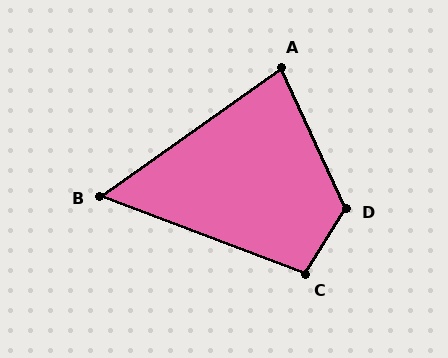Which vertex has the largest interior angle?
D, at approximately 124 degrees.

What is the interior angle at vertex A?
Approximately 79 degrees (acute).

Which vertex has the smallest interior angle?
B, at approximately 56 degrees.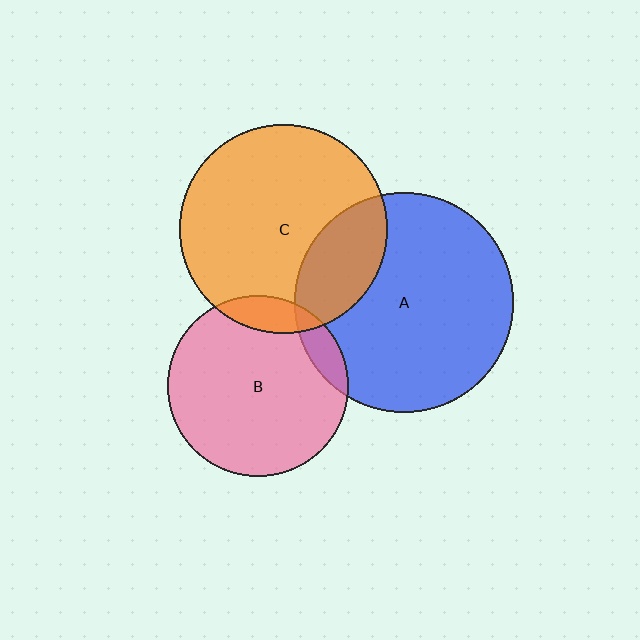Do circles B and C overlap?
Yes.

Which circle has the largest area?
Circle A (blue).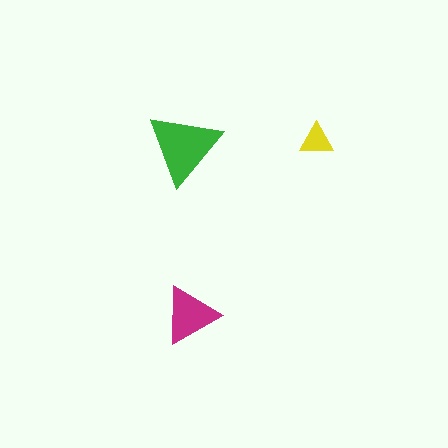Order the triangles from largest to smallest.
the green one, the magenta one, the yellow one.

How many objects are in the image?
There are 3 objects in the image.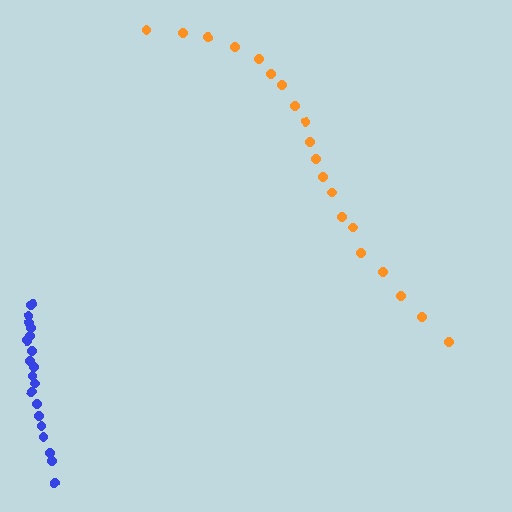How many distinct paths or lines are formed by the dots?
There are 2 distinct paths.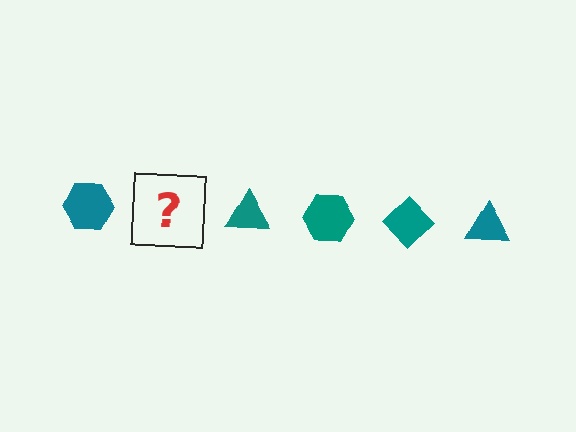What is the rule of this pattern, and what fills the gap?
The rule is that the pattern cycles through hexagon, diamond, triangle shapes in teal. The gap should be filled with a teal diamond.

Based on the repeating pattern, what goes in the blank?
The blank should be a teal diamond.